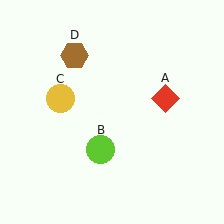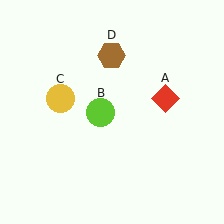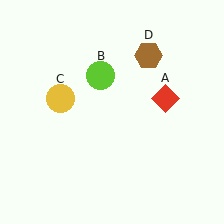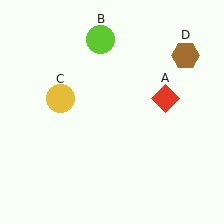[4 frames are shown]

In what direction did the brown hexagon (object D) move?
The brown hexagon (object D) moved right.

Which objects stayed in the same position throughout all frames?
Red diamond (object A) and yellow circle (object C) remained stationary.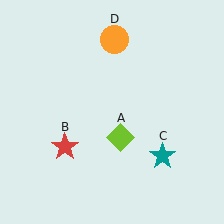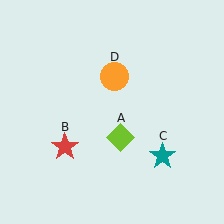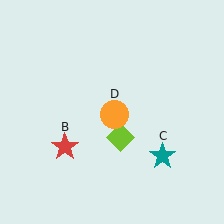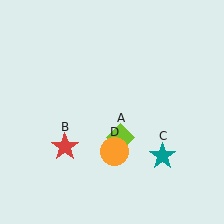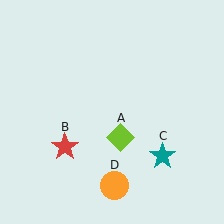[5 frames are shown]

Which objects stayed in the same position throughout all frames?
Lime diamond (object A) and red star (object B) and teal star (object C) remained stationary.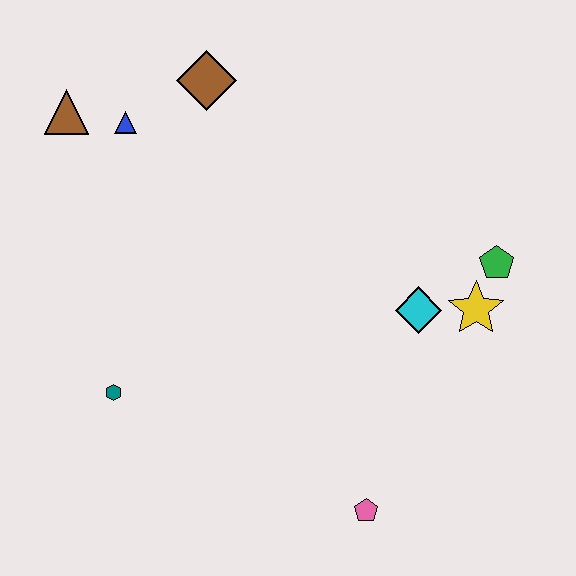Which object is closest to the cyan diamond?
The yellow star is closest to the cyan diamond.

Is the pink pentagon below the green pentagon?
Yes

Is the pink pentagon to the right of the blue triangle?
Yes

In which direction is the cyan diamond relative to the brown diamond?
The cyan diamond is below the brown diamond.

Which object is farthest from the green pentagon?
The brown triangle is farthest from the green pentagon.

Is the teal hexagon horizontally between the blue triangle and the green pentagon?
No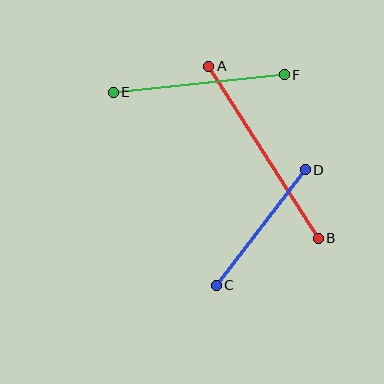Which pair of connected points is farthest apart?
Points A and B are farthest apart.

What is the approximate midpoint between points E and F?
The midpoint is at approximately (199, 84) pixels.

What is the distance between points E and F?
The distance is approximately 172 pixels.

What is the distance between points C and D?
The distance is approximately 146 pixels.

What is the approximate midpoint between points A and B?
The midpoint is at approximately (263, 152) pixels.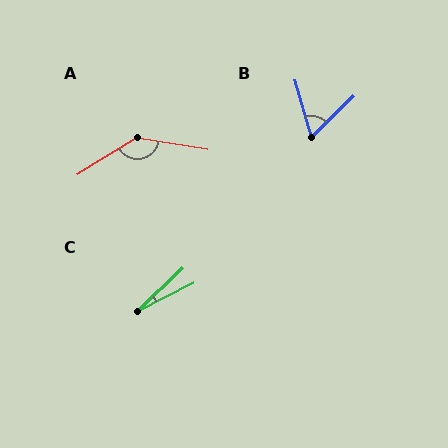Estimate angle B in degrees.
Approximately 62 degrees.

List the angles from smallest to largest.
C (16°), B (62°), A (139°).